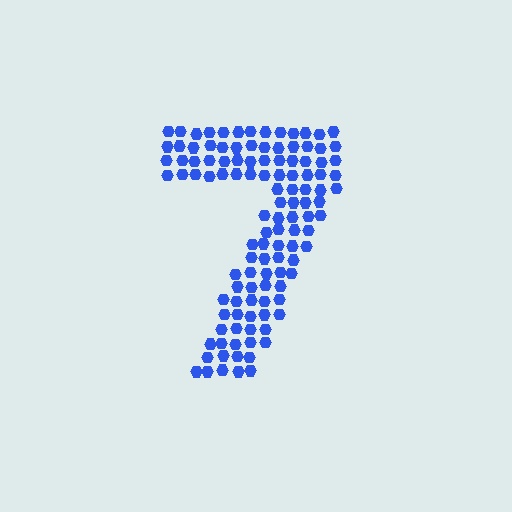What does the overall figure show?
The overall figure shows the digit 7.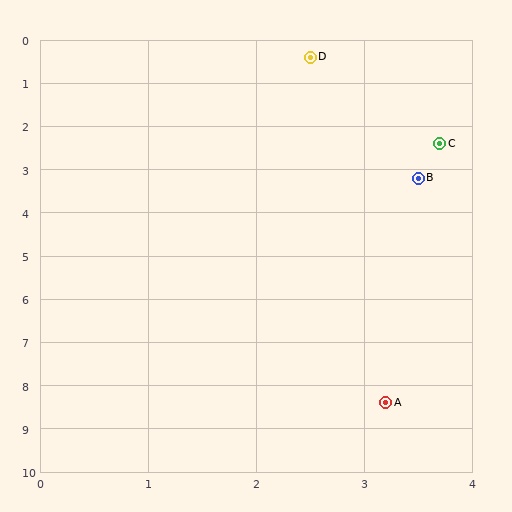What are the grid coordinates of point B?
Point B is at approximately (3.5, 3.2).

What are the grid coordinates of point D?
Point D is at approximately (2.5, 0.4).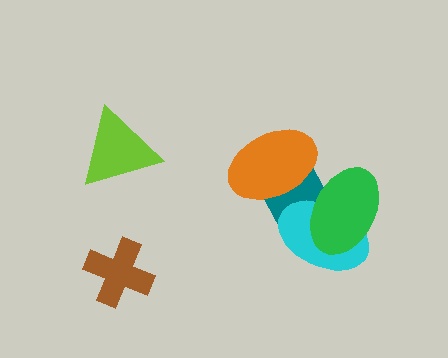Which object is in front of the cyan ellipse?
The green ellipse is in front of the cyan ellipse.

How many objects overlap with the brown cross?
0 objects overlap with the brown cross.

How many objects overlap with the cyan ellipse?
2 objects overlap with the cyan ellipse.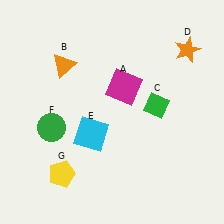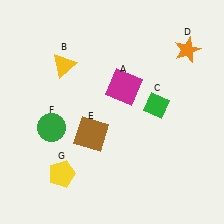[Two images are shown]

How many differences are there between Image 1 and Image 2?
There are 2 differences between the two images.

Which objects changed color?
B changed from orange to yellow. E changed from cyan to brown.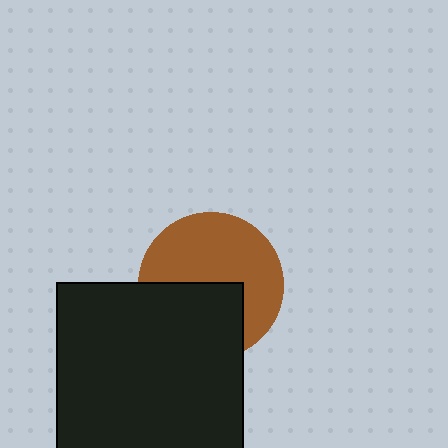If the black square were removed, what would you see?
You would see the complete brown circle.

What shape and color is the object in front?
The object in front is a black square.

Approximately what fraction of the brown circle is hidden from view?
Roughly 41% of the brown circle is hidden behind the black square.